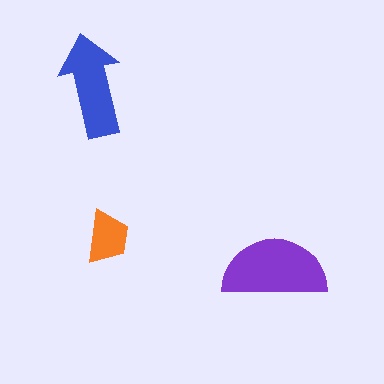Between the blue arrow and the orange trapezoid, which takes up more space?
The blue arrow.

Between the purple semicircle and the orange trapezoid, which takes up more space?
The purple semicircle.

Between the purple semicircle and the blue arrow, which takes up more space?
The purple semicircle.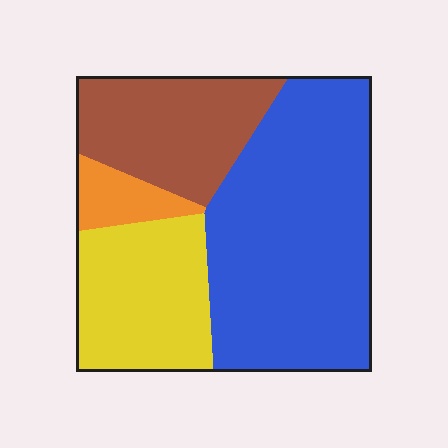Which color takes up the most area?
Blue, at roughly 50%.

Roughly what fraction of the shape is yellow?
Yellow covers about 25% of the shape.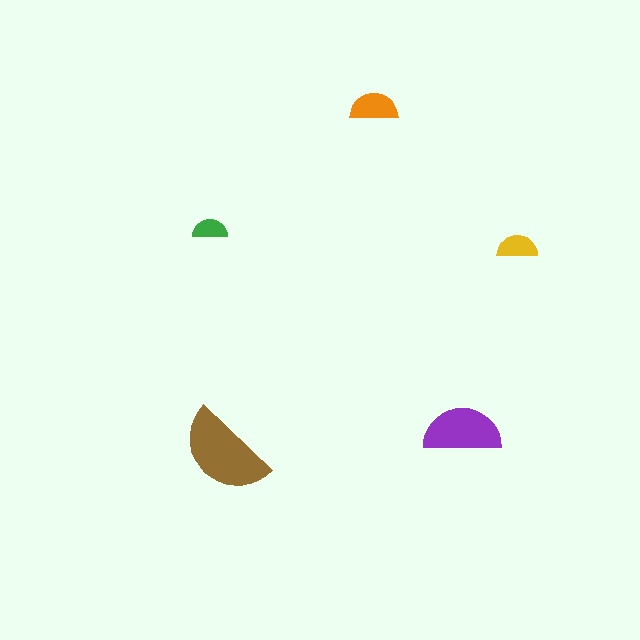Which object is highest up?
The orange semicircle is topmost.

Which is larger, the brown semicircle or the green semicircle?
The brown one.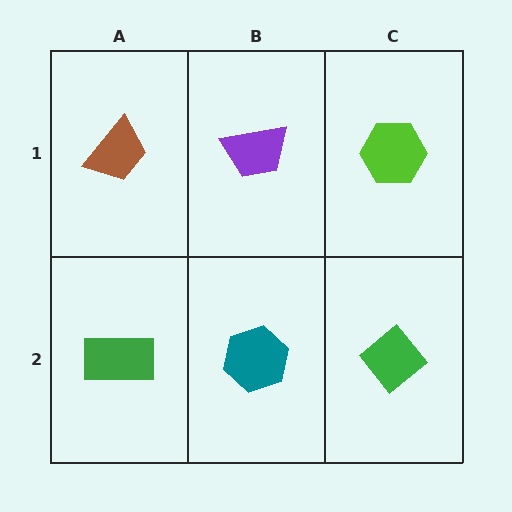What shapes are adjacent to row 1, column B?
A teal hexagon (row 2, column B), a brown trapezoid (row 1, column A), a lime hexagon (row 1, column C).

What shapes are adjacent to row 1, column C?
A green diamond (row 2, column C), a purple trapezoid (row 1, column B).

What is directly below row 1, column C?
A green diamond.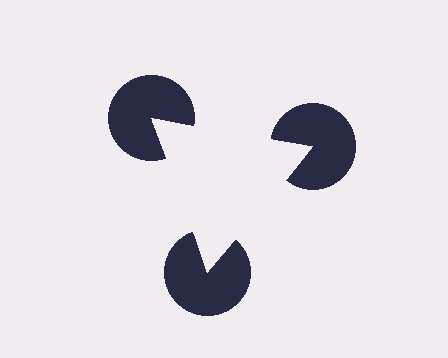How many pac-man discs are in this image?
There are 3 — one at each vertex of the illusory triangle.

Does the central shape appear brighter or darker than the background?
It typically appears slightly brighter than the background, even though no actual brightness change is drawn.